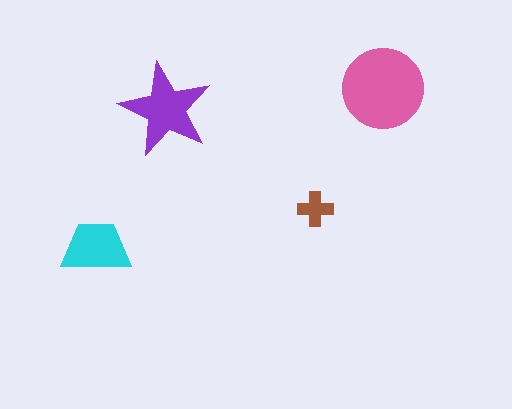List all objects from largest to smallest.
The pink circle, the purple star, the cyan trapezoid, the brown cross.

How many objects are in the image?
There are 4 objects in the image.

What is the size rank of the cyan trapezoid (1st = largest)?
3rd.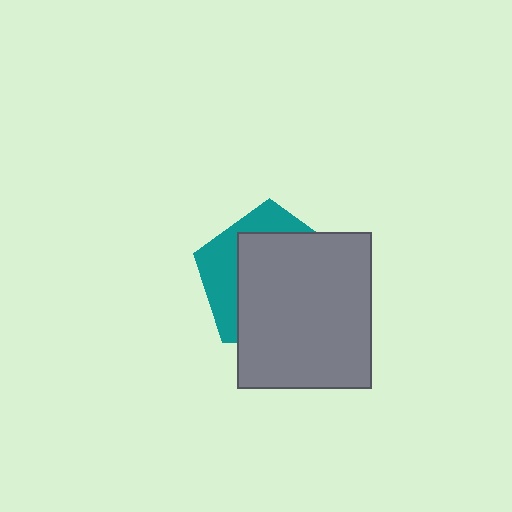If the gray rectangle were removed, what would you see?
You would see the complete teal pentagon.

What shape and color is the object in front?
The object in front is a gray rectangle.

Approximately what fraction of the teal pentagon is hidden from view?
Roughly 68% of the teal pentagon is hidden behind the gray rectangle.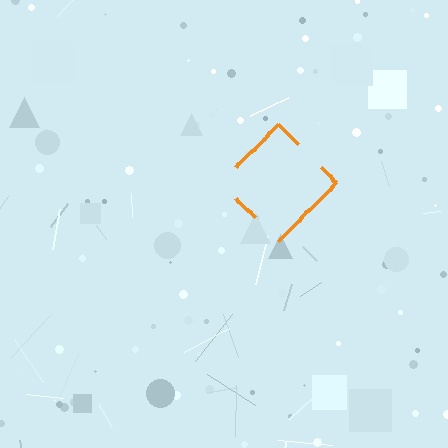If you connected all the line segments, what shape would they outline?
They would outline a diamond.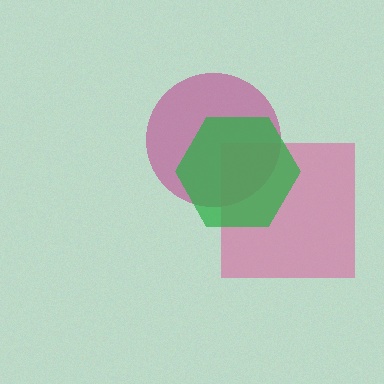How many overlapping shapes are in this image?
There are 3 overlapping shapes in the image.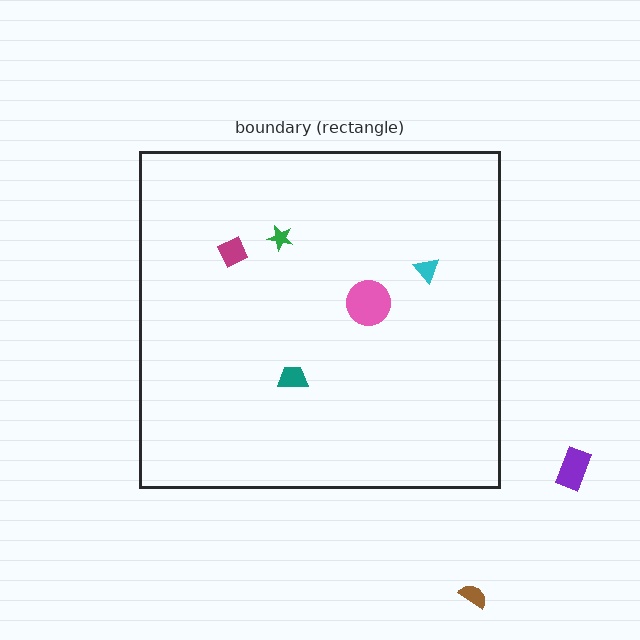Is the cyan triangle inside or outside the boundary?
Inside.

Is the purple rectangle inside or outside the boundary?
Outside.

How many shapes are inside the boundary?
5 inside, 2 outside.